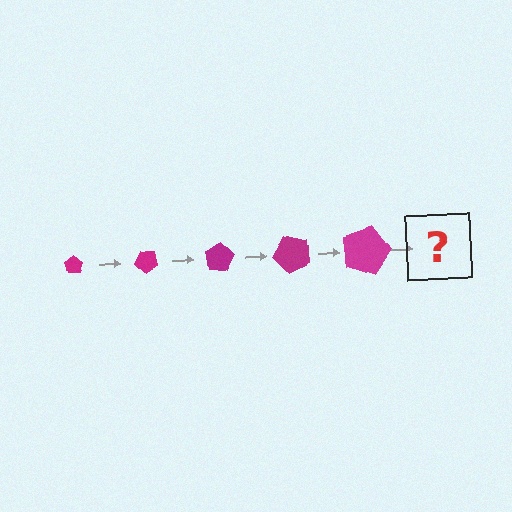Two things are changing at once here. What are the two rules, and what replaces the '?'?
The two rules are that the pentagon grows larger each step and it rotates 40 degrees each step. The '?' should be a pentagon, larger than the previous one and rotated 200 degrees from the start.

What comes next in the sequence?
The next element should be a pentagon, larger than the previous one and rotated 200 degrees from the start.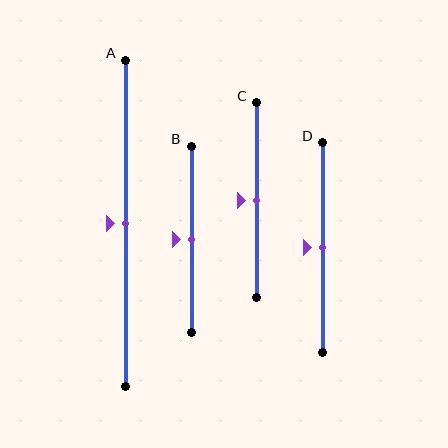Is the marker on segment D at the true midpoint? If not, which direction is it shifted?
Yes, the marker on segment D is at the true midpoint.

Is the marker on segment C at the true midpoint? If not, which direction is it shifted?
Yes, the marker on segment C is at the true midpoint.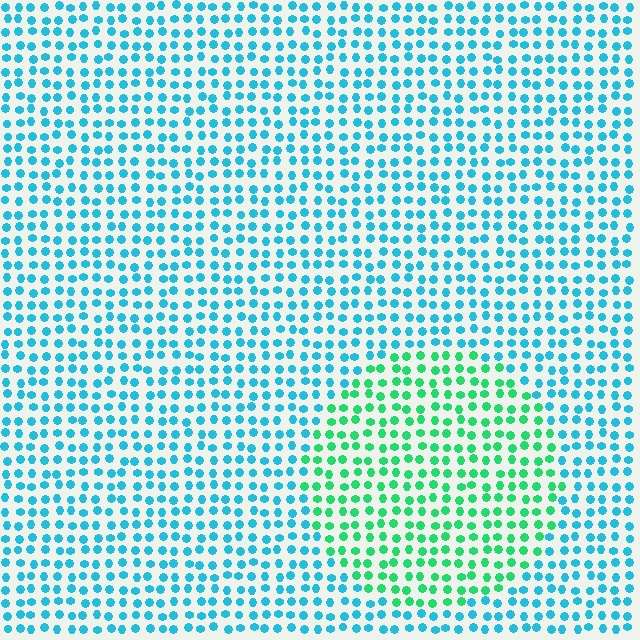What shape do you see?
I see a circle.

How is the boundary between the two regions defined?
The boundary is defined purely by a slight shift in hue (about 46 degrees). Spacing, size, and orientation are identical on both sides.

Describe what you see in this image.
The image is filled with small cyan elements in a uniform arrangement. A circle-shaped region is visible where the elements are tinted to a slightly different hue, forming a subtle color boundary.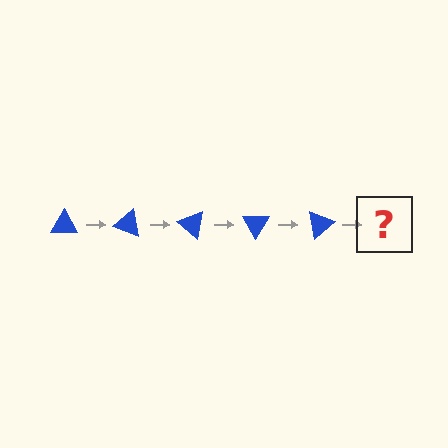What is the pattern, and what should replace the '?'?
The pattern is that the triangle rotates 20 degrees each step. The '?' should be a blue triangle rotated 100 degrees.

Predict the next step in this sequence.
The next step is a blue triangle rotated 100 degrees.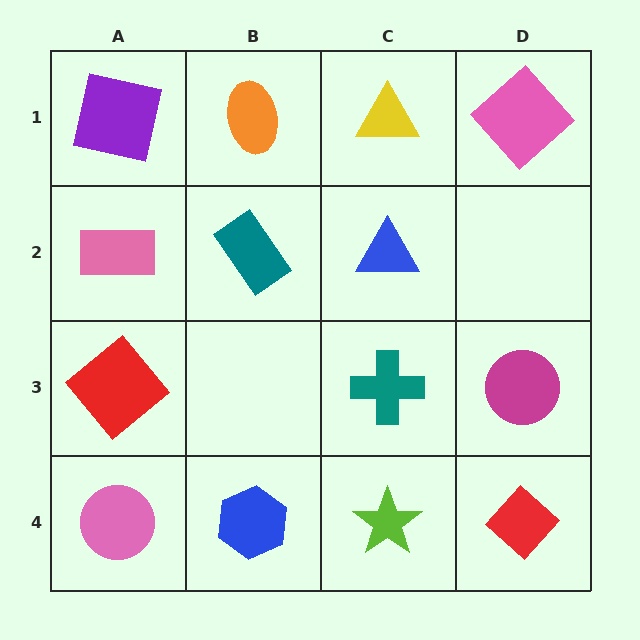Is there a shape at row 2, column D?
No, that cell is empty.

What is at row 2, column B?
A teal rectangle.